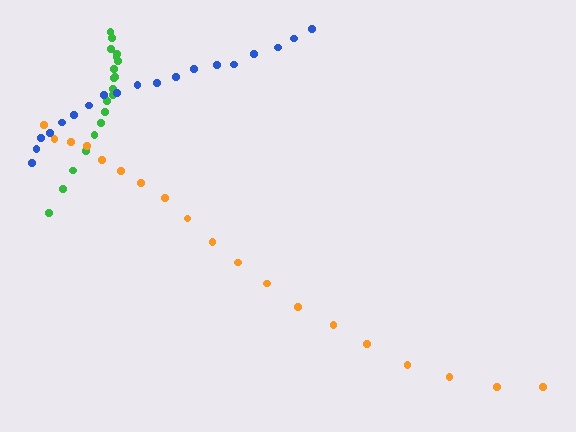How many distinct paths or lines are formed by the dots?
There are 3 distinct paths.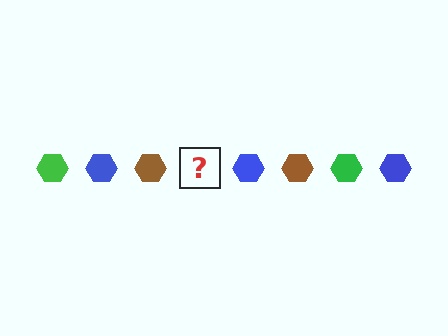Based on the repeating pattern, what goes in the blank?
The blank should be a green hexagon.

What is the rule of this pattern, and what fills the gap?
The rule is that the pattern cycles through green, blue, brown hexagons. The gap should be filled with a green hexagon.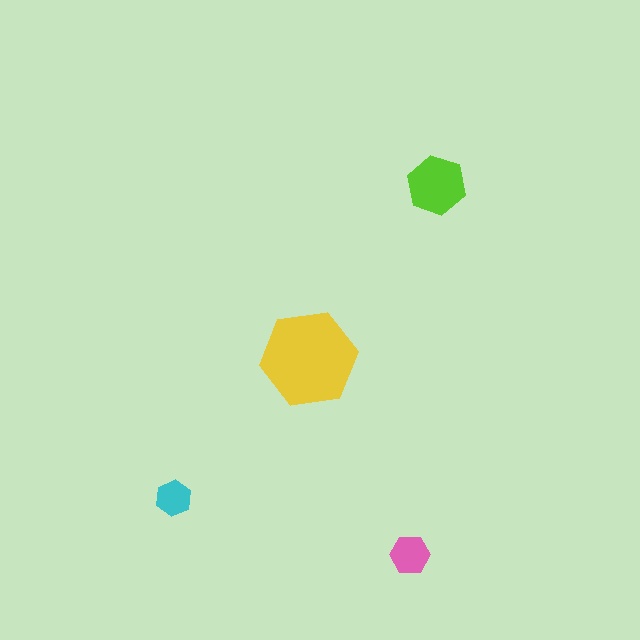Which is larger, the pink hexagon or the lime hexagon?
The lime one.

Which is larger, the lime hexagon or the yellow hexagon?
The yellow one.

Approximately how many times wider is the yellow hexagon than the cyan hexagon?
About 2.5 times wider.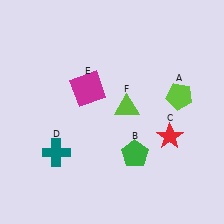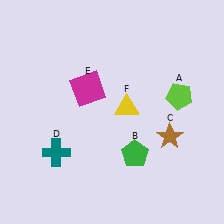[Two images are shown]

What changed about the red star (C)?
In Image 1, C is red. In Image 2, it changed to brown.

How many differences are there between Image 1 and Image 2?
There are 2 differences between the two images.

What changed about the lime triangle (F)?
In Image 1, F is lime. In Image 2, it changed to yellow.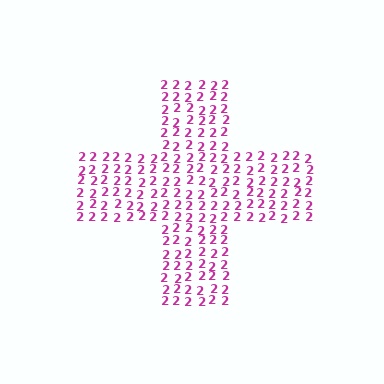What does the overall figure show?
The overall figure shows a cross.